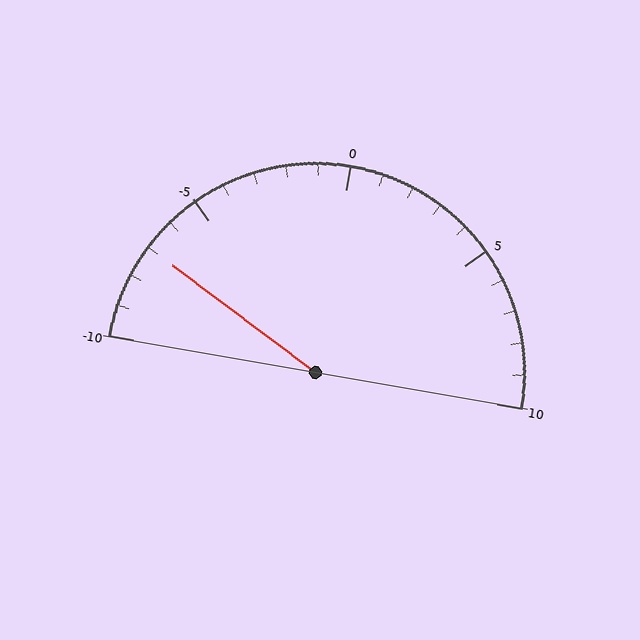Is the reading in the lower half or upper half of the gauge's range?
The reading is in the lower half of the range (-10 to 10).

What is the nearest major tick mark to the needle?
The nearest major tick mark is -5.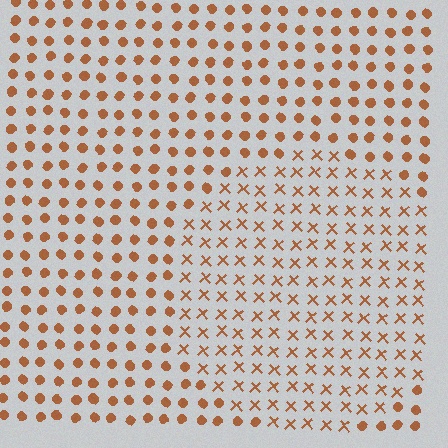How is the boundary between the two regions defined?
The boundary is defined by a change in element shape: X marks inside vs. circles outside. All elements share the same color and spacing.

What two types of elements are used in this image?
The image uses X marks inside the circle region and circles outside it.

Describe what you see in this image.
The image is filled with small brown elements arranged in a uniform grid. A circle-shaped region contains X marks, while the surrounding area contains circles. The boundary is defined purely by the change in element shape.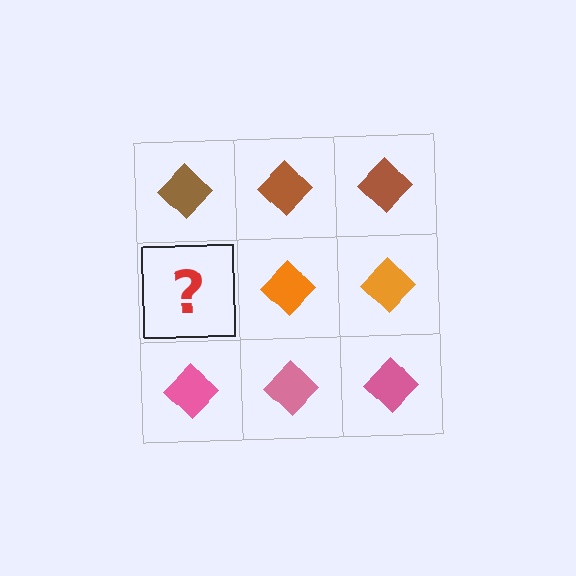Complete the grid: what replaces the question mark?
The question mark should be replaced with an orange diamond.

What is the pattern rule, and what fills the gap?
The rule is that each row has a consistent color. The gap should be filled with an orange diamond.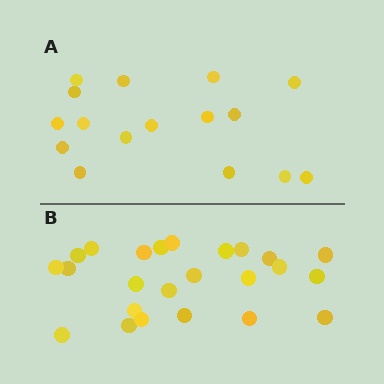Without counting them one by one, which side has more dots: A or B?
Region B (the bottom region) has more dots.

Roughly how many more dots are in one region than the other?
Region B has roughly 8 or so more dots than region A.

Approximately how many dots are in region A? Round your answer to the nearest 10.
About 20 dots. (The exact count is 16, which rounds to 20.)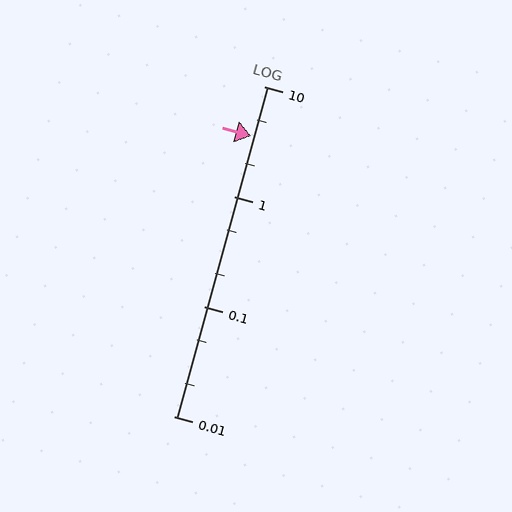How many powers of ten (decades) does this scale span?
The scale spans 3 decades, from 0.01 to 10.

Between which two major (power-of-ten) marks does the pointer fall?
The pointer is between 1 and 10.